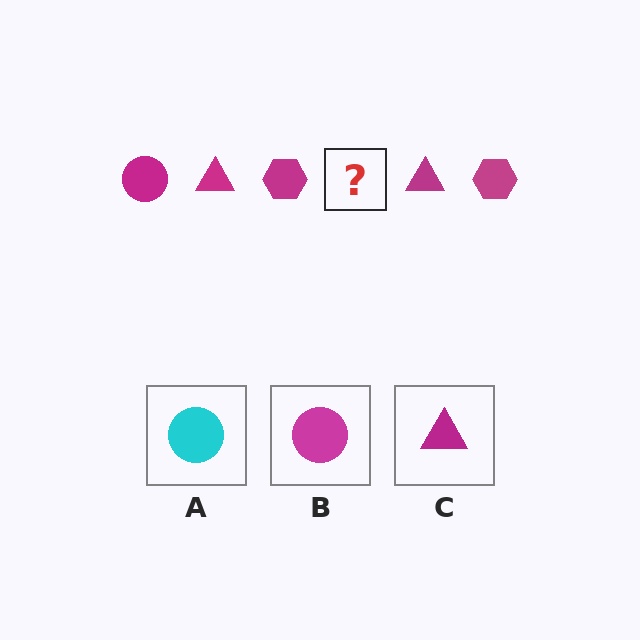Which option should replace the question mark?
Option B.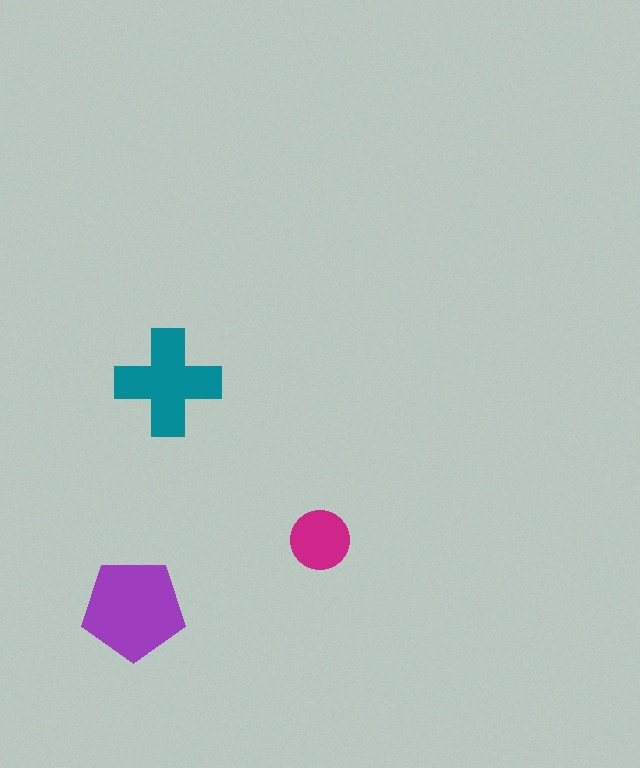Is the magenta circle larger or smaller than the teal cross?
Smaller.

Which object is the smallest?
The magenta circle.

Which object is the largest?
The purple pentagon.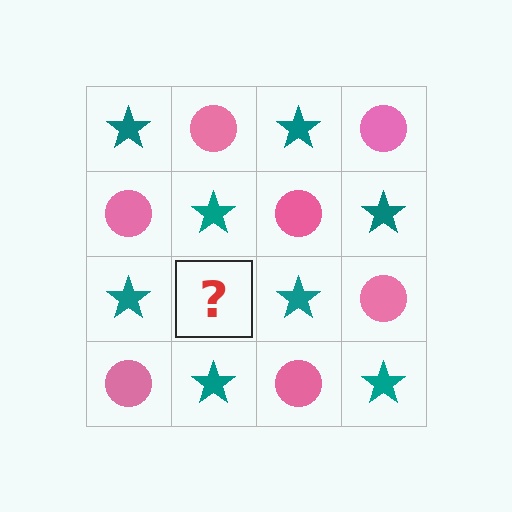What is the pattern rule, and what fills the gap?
The rule is that it alternates teal star and pink circle in a checkerboard pattern. The gap should be filled with a pink circle.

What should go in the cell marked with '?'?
The missing cell should contain a pink circle.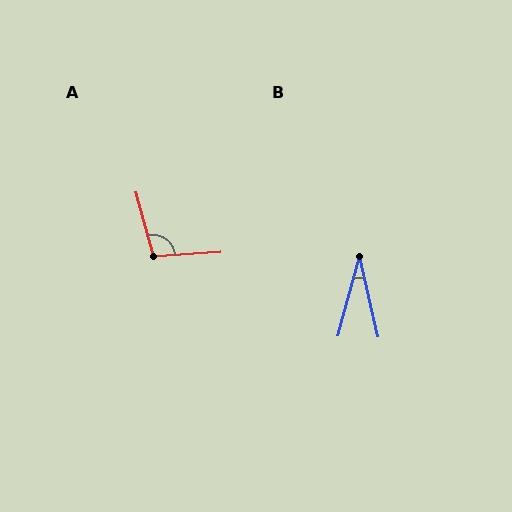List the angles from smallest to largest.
B (29°), A (101°).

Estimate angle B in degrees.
Approximately 29 degrees.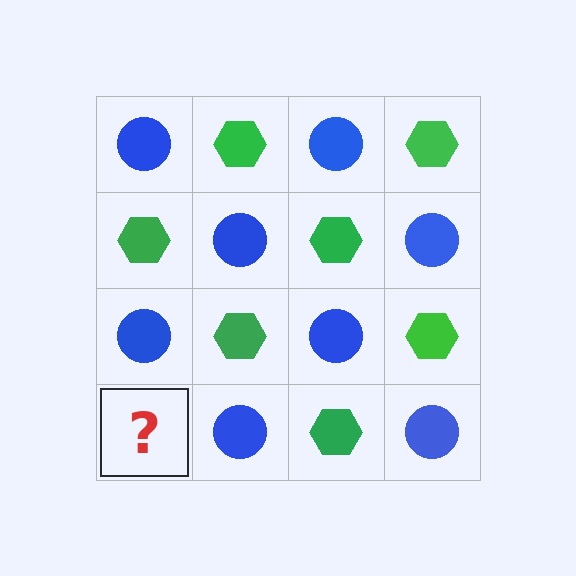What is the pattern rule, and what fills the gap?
The rule is that it alternates blue circle and green hexagon in a checkerboard pattern. The gap should be filled with a green hexagon.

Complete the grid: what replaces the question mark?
The question mark should be replaced with a green hexagon.